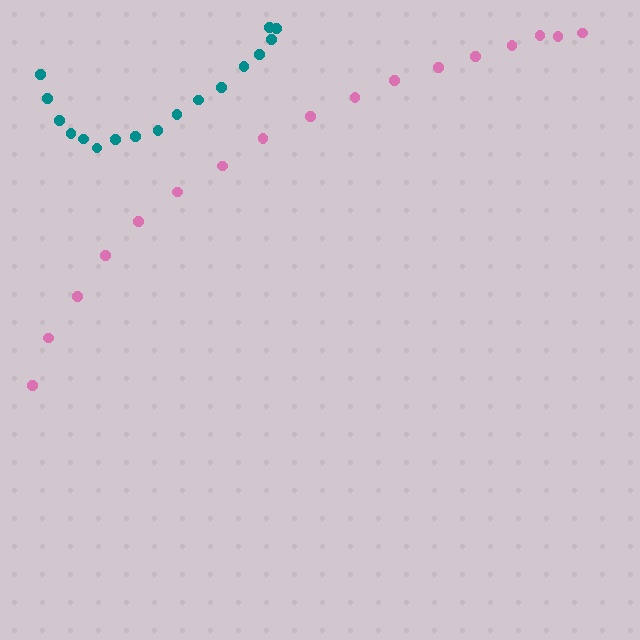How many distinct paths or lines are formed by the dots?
There are 2 distinct paths.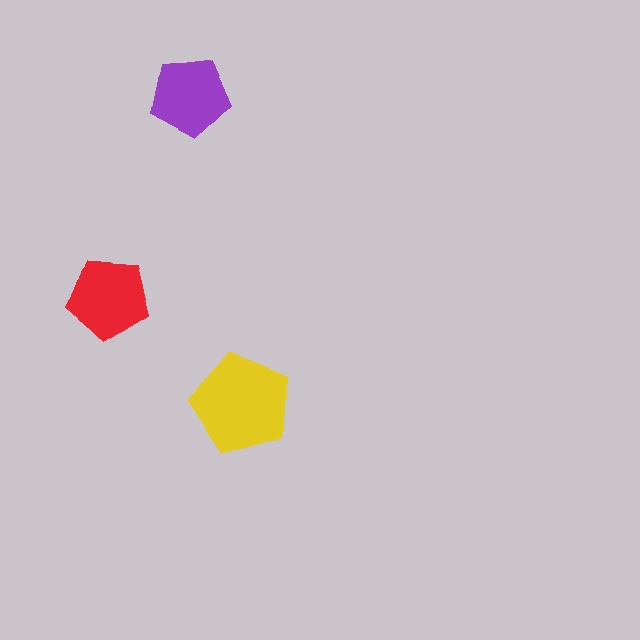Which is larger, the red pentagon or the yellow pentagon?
The yellow one.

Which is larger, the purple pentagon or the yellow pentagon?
The yellow one.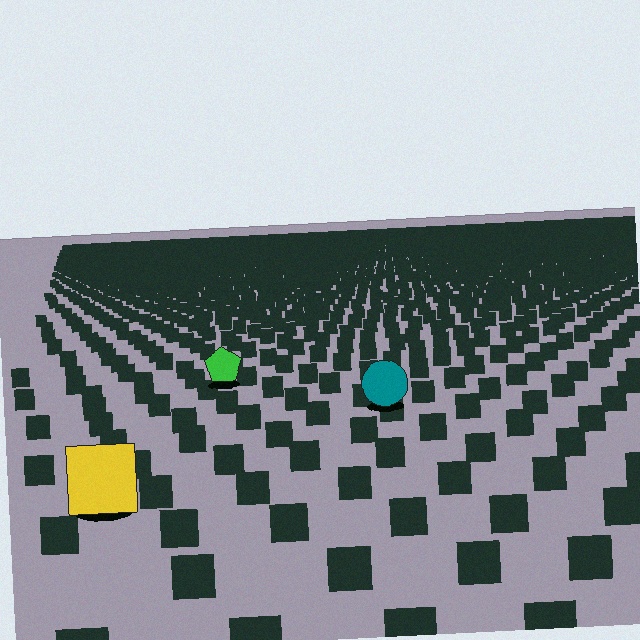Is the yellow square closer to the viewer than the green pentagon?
Yes. The yellow square is closer — you can tell from the texture gradient: the ground texture is coarser near it.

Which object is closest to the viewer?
The yellow square is closest. The texture marks near it are larger and more spread out.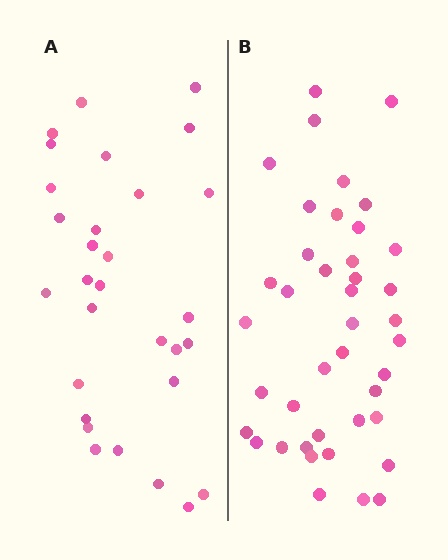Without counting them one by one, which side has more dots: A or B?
Region B (the right region) has more dots.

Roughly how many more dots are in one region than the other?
Region B has roughly 12 or so more dots than region A.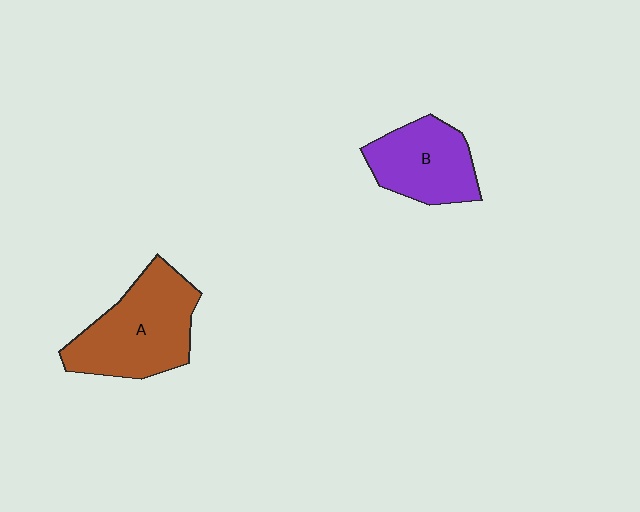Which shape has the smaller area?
Shape B (purple).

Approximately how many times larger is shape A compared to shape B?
Approximately 1.4 times.